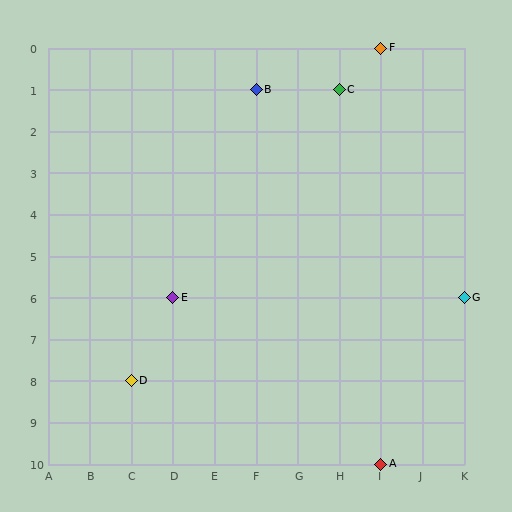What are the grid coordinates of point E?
Point E is at grid coordinates (D, 6).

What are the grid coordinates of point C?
Point C is at grid coordinates (H, 1).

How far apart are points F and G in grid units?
Points F and G are 2 columns and 6 rows apart (about 6.3 grid units diagonally).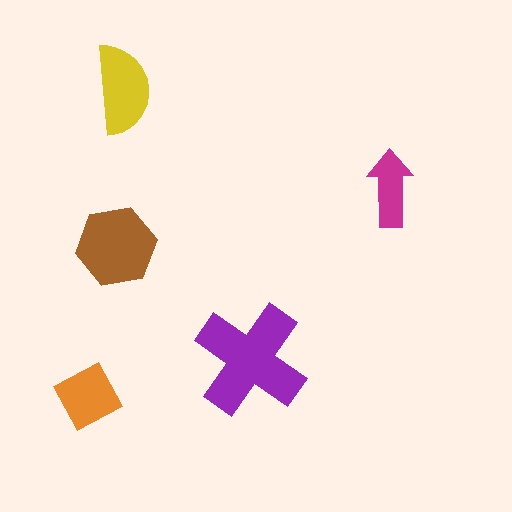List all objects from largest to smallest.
The purple cross, the brown hexagon, the yellow semicircle, the orange diamond, the magenta arrow.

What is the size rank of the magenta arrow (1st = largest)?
5th.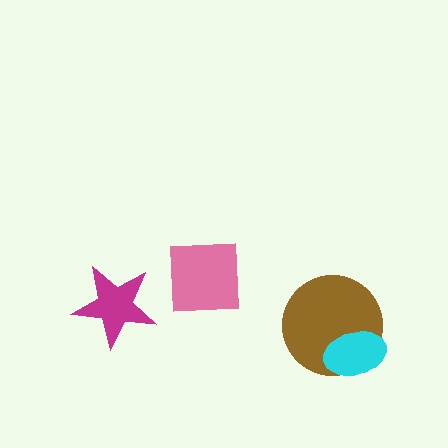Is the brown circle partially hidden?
Yes, it is partially covered by another shape.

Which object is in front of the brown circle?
The cyan ellipse is in front of the brown circle.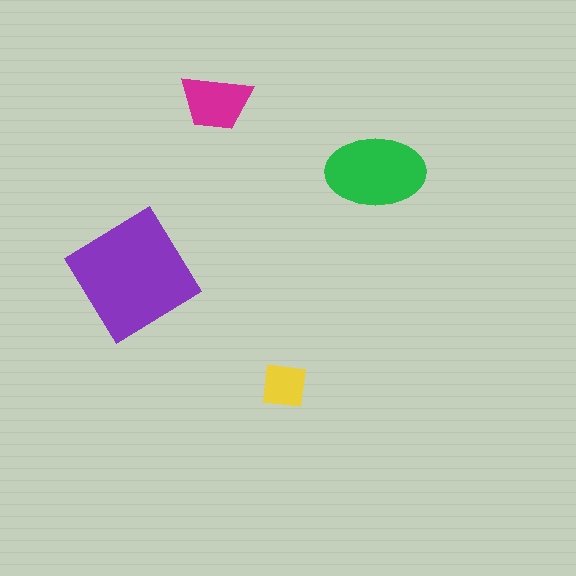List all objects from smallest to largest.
The yellow square, the magenta trapezoid, the green ellipse, the purple diamond.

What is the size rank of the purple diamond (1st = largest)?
1st.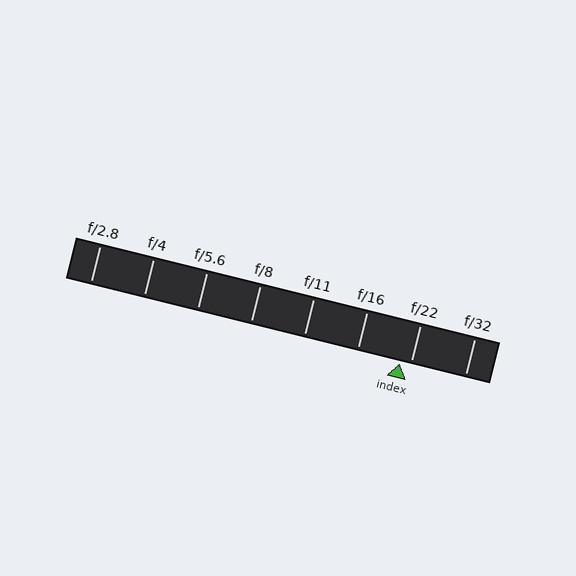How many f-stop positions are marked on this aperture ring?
There are 8 f-stop positions marked.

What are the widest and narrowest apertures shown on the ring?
The widest aperture shown is f/2.8 and the narrowest is f/32.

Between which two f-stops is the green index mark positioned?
The index mark is between f/16 and f/22.